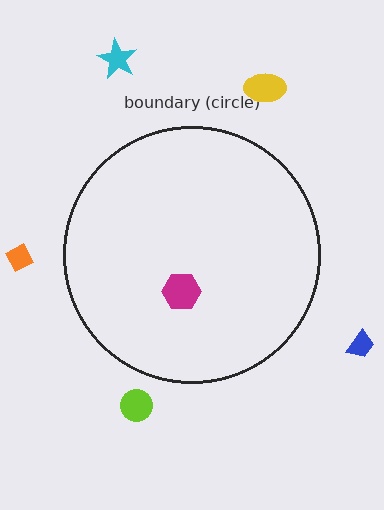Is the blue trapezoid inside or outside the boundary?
Outside.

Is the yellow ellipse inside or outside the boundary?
Outside.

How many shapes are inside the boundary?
1 inside, 5 outside.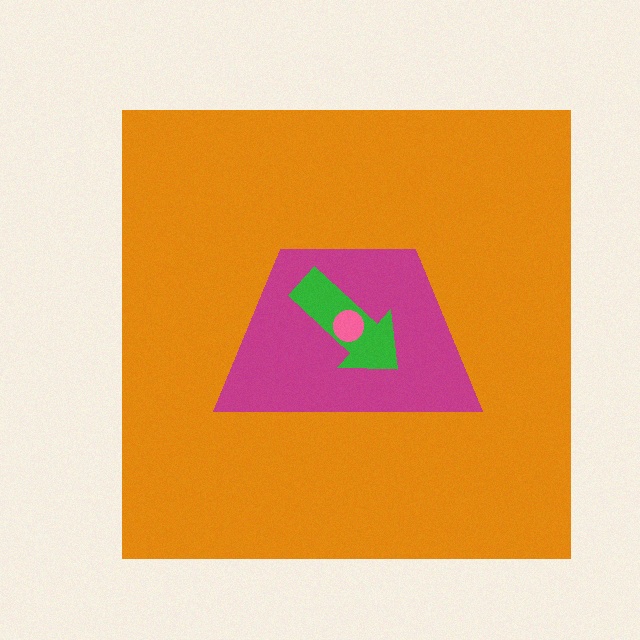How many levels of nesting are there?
4.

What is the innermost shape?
The pink circle.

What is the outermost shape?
The orange square.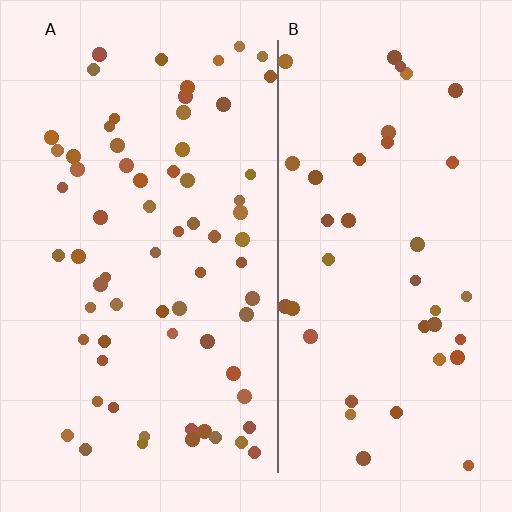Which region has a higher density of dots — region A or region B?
A (the left).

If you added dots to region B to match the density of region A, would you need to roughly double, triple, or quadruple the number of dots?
Approximately double.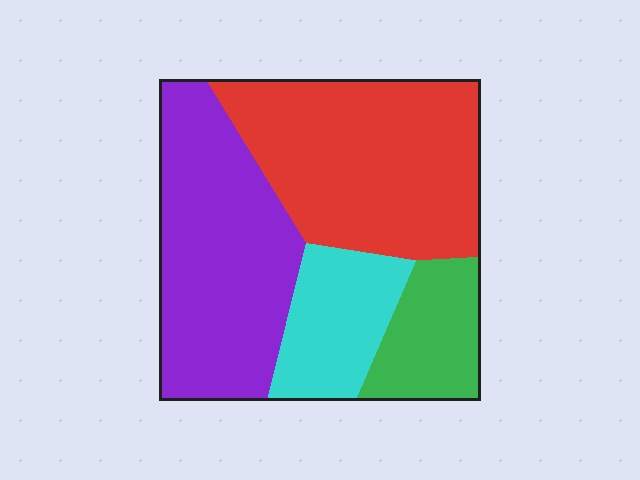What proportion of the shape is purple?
Purple takes up between a quarter and a half of the shape.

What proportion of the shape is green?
Green takes up less than a sixth of the shape.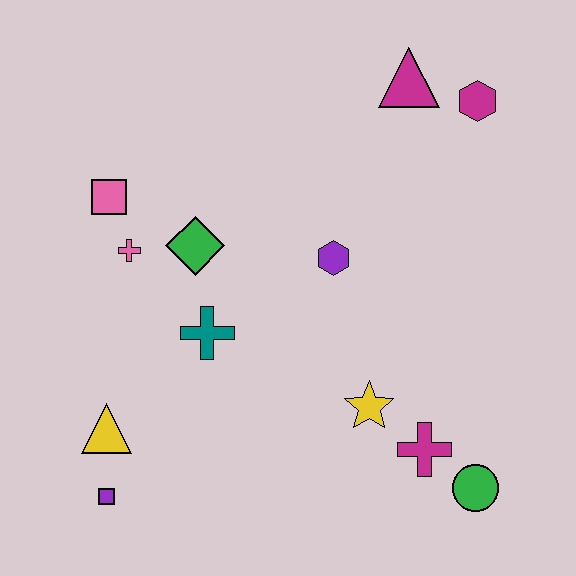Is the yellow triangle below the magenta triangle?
Yes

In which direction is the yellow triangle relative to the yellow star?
The yellow triangle is to the left of the yellow star.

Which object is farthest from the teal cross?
The magenta hexagon is farthest from the teal cross.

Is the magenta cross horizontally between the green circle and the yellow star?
Yes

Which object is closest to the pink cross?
The pink square is closest to the pink cross.